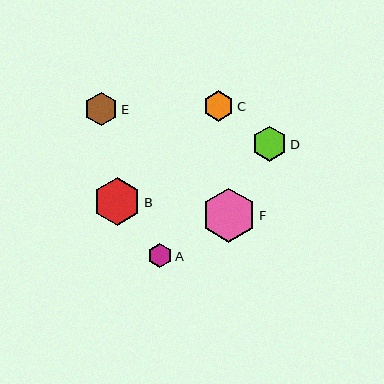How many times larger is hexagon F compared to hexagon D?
Hexagon F is approximately 1.5 times the size of hexagon D.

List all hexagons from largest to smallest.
From largest to smallest: F, B, D, E, C, A.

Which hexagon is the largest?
Hexagon F is the largest with a size of approximately 54 pixels.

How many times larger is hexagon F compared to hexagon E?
Hexagon F is approximately 1.6 times the size of hexagon E.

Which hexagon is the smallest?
Hexagon A is the smallest with a size of approximately 24 pixels.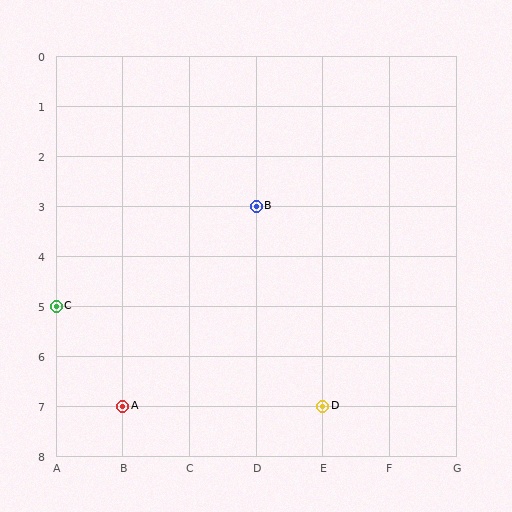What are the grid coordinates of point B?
Point B is at grid coordinates (D, 3).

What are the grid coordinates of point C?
Point C is at grid coordinates (A, 5).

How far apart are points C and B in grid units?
Points C and B are 3 columns and 2 rows apart (about 3.6 grid units diagonally).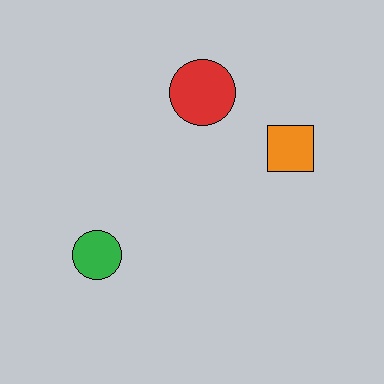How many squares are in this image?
There is 1 square.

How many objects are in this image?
There are 3 objects.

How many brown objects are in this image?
There are no brown objects.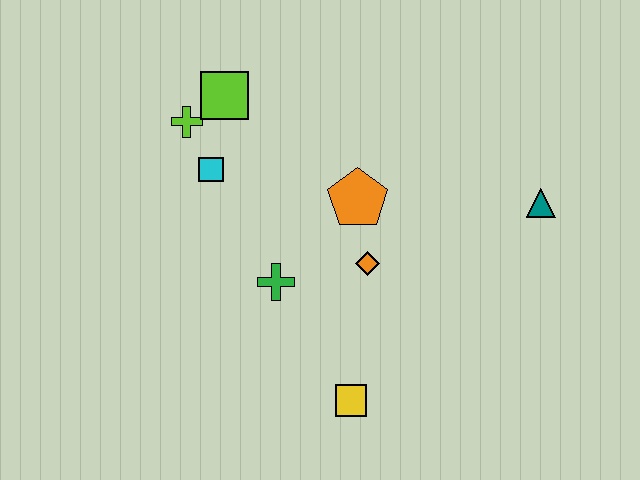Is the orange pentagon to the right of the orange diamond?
No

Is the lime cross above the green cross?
Yes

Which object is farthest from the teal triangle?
The lime cross is farthest from the teal triangle.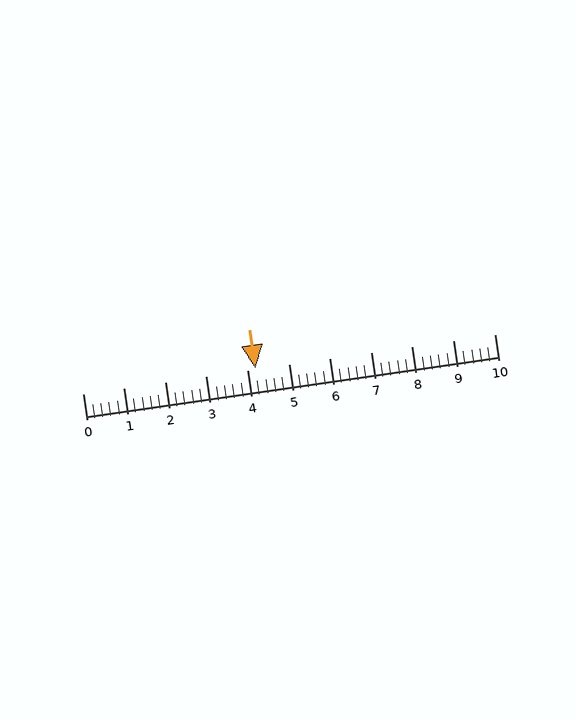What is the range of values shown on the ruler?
The ruler shows values from 0 to 10.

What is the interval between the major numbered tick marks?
The major tick marks are spaced 1 units apart.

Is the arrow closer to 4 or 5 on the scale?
The arrow is closer to 4.